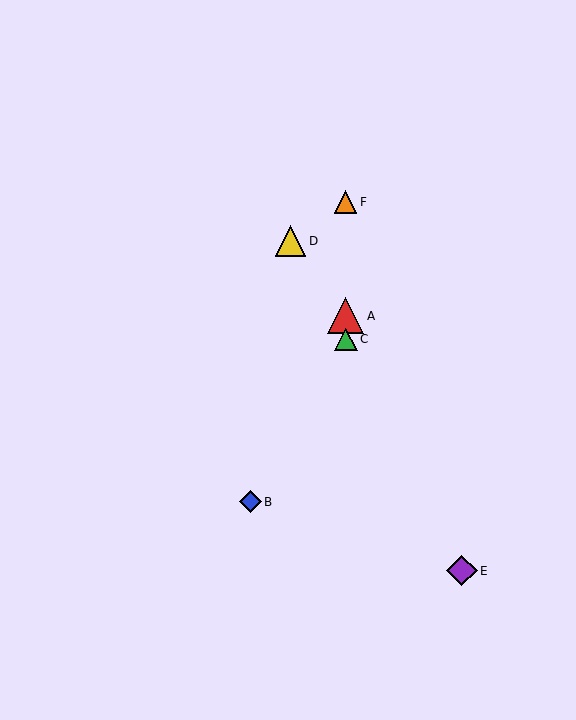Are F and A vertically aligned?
Yes, both are at x≈346.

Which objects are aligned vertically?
Objects A, C, F are aligned vertically.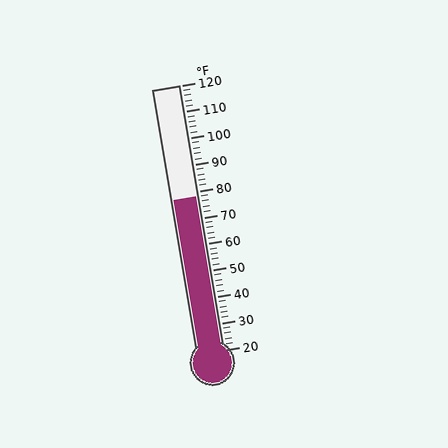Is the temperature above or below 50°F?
The temperature is above 50°F.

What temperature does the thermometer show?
The thermometer shows approximately 78°F.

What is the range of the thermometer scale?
The thermometer scale ranges from 20°F to 120°F.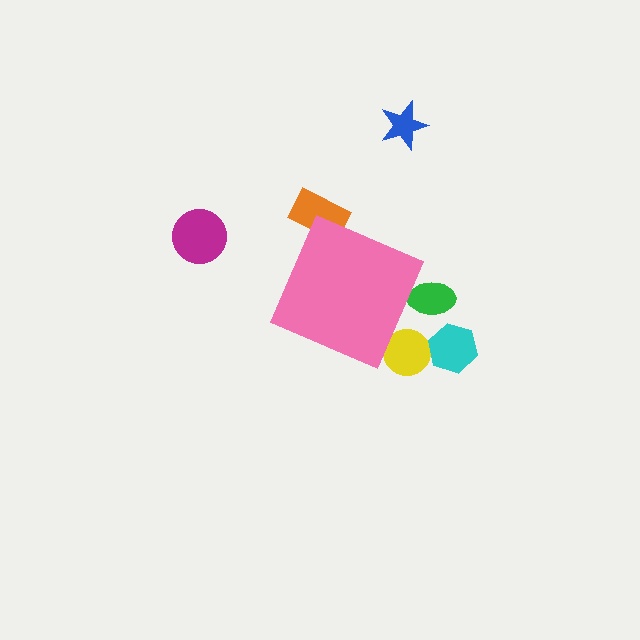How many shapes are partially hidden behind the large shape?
3 shapes are partially hidden.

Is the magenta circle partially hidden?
No, the magenta circle is fully visible.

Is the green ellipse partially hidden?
Yes, the green ellipse is partially hidden behind the pink diamond.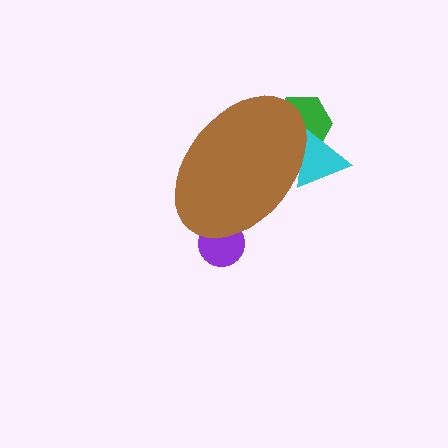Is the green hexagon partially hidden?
Yes, the green hexagon is partially hidden behind the brown ellipse.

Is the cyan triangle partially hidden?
Yes, the cyan triangle is partially hidden behind the brown ellipse.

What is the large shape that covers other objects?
A brown ellipse.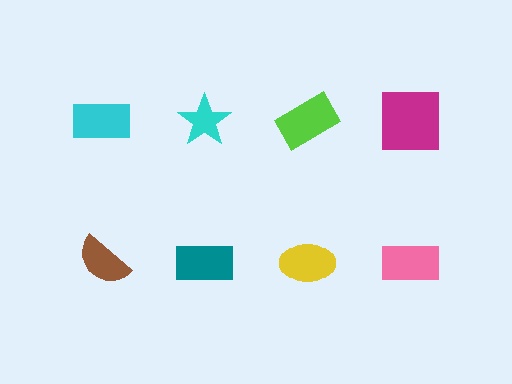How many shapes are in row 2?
4 shapes.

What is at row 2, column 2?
A teal rectangle.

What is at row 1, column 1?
A cyan rectangle.